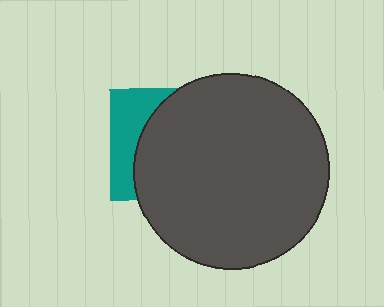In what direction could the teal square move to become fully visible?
The teal square could move left. That would shift it out from behind the dark gray circle entirely.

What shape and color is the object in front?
The object in front is a dark gray circle.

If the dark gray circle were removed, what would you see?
You would see the complete teal square.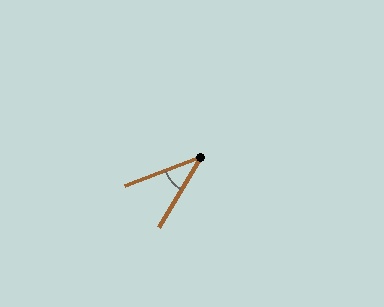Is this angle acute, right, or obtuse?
It is acute.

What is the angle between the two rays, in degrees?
Approximately 38 degrees.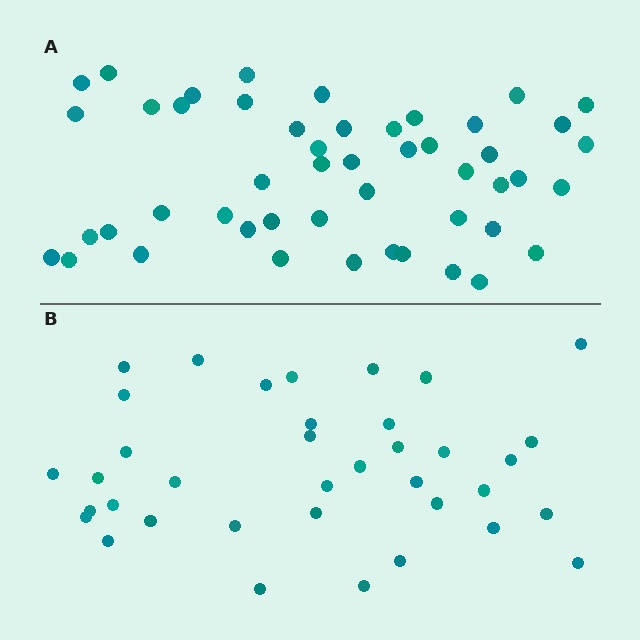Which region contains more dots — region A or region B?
Region A (the top region) has more dots.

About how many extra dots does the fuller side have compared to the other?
Region A has roughly 12 or so more dots than region B.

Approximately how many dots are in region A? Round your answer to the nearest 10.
About 50 dots. (The exact count is 49, which rounds to 50.)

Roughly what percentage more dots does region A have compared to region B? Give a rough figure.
About 30% more.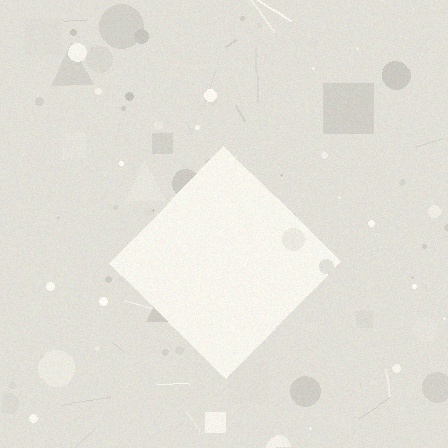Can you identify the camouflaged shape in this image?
The camouflaged shape is a diamond.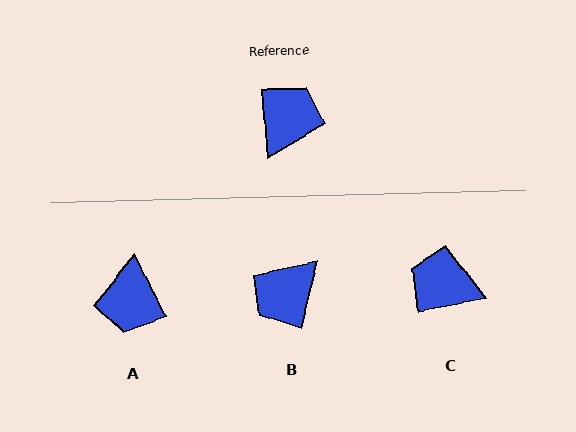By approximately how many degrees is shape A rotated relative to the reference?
Approximately 160 degrees clockwise.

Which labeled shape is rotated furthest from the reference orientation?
B, about 161 degrees away.